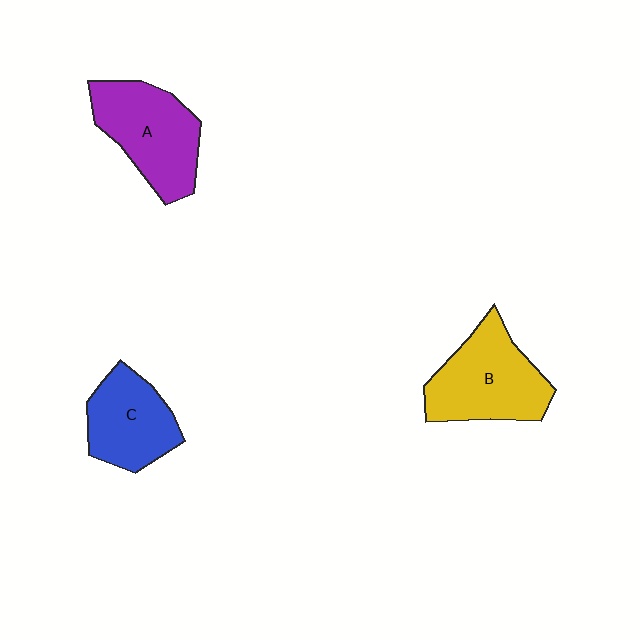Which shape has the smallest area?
Shape C (blue).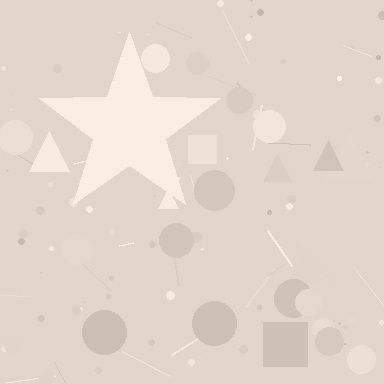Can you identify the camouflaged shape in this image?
The camouflaged shape is a star.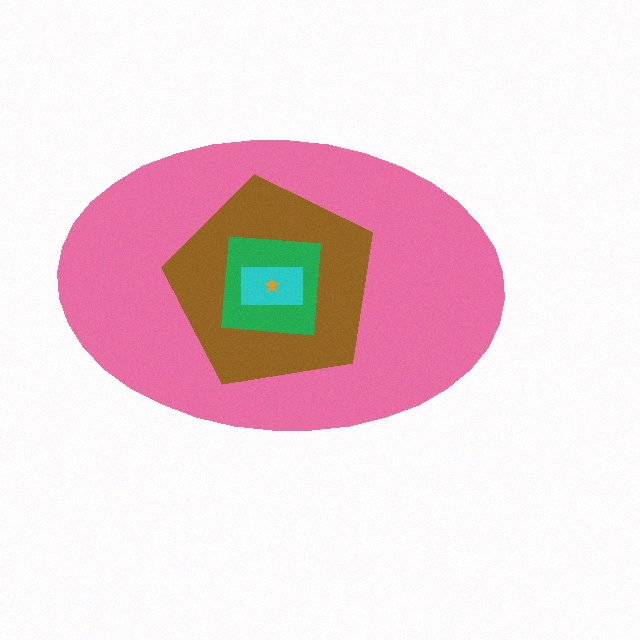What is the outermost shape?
The pink ellipse.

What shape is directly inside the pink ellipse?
The brown pentagon.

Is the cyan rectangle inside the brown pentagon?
Yes.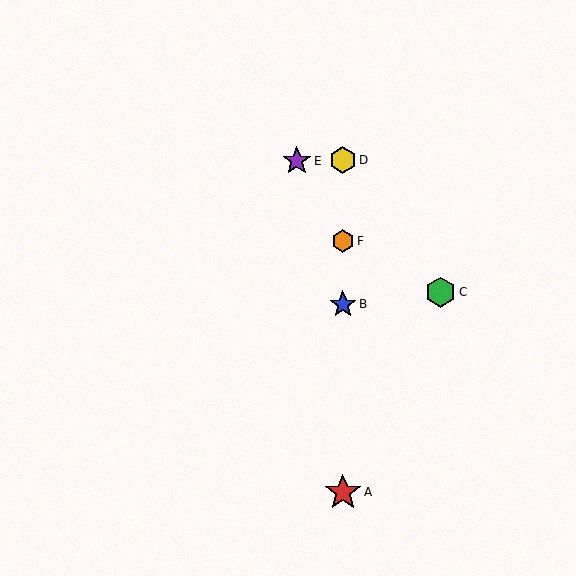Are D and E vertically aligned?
No, D is at x≈343 and E is at x≈297.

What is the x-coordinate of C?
Object C is at x≈441.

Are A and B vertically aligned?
Yes, both are at x≈343.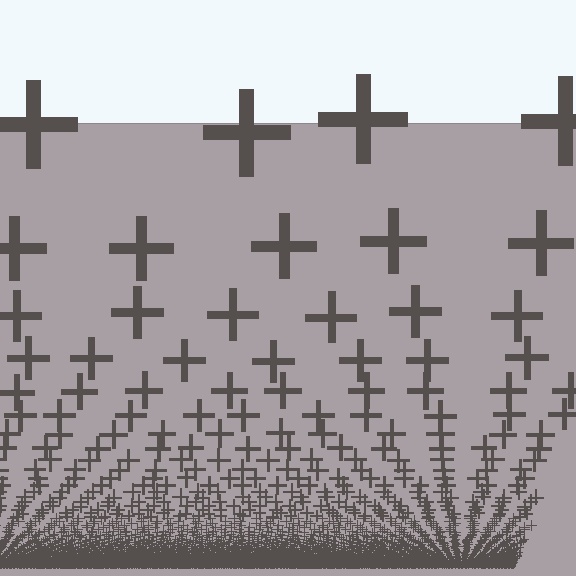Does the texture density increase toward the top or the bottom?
Density increases toward the bottom.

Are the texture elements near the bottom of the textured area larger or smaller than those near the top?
Smaller. The gradient is inverted — elements near the bottom are smaller and denser.